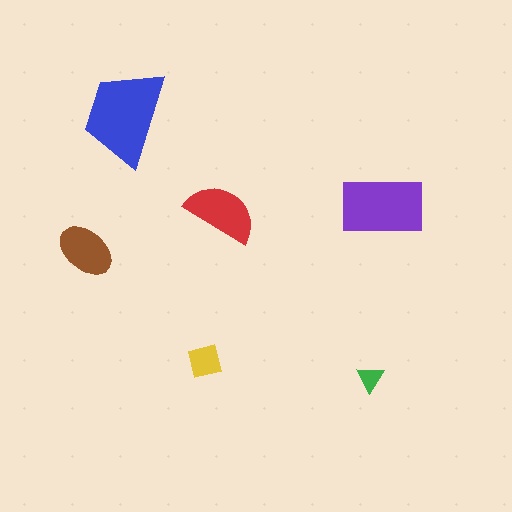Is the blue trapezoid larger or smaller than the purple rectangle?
Larger.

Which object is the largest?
The blue trapezoid.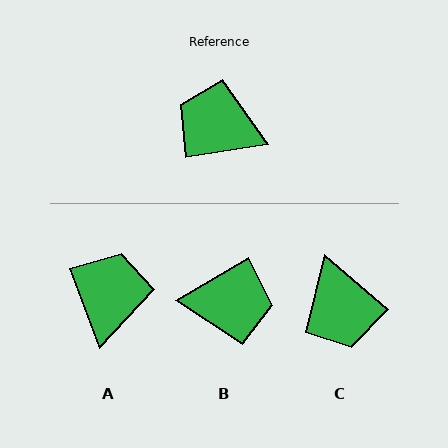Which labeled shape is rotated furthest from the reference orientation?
B, about 159 degrees away.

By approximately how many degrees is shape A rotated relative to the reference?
Approximately 79 degrees clockwise.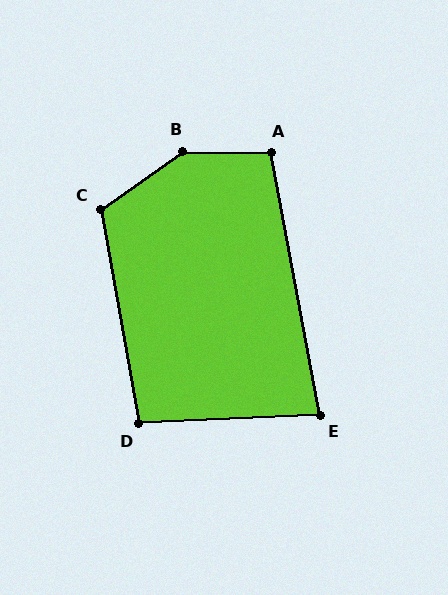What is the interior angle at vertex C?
Approximately 115 degrees (obtuse).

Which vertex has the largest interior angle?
B, at approximately 144 degrees.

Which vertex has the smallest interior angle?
E, at approximately 82 degrees.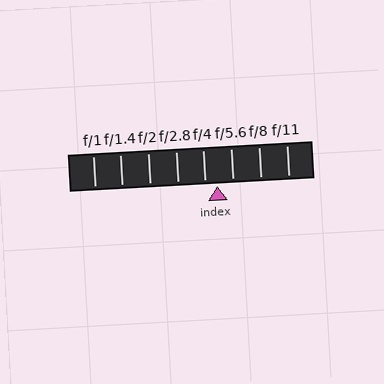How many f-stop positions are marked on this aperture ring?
There are 8 f-stop positions marked.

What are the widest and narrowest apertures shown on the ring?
The widest aperture shown is f/1 and the narrowest is f/11.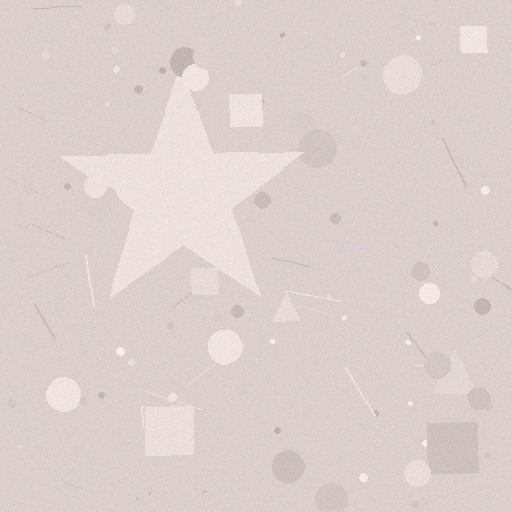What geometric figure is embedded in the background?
A star is embedded in the background.